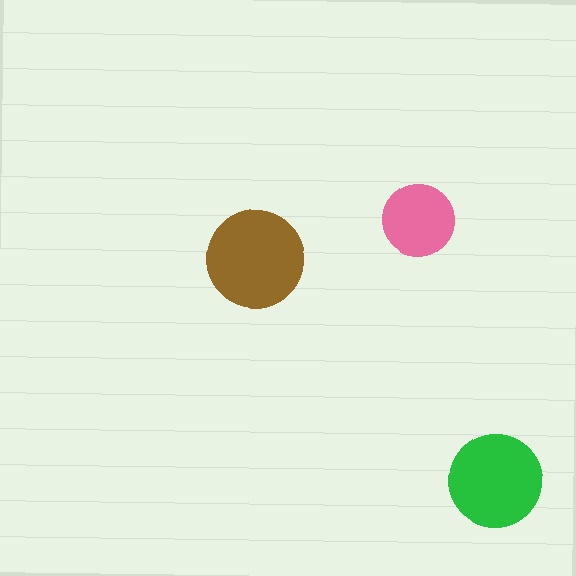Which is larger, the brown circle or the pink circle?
The brown one.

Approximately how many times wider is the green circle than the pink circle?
About 1.5 times wider.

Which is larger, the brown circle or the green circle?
The brown one.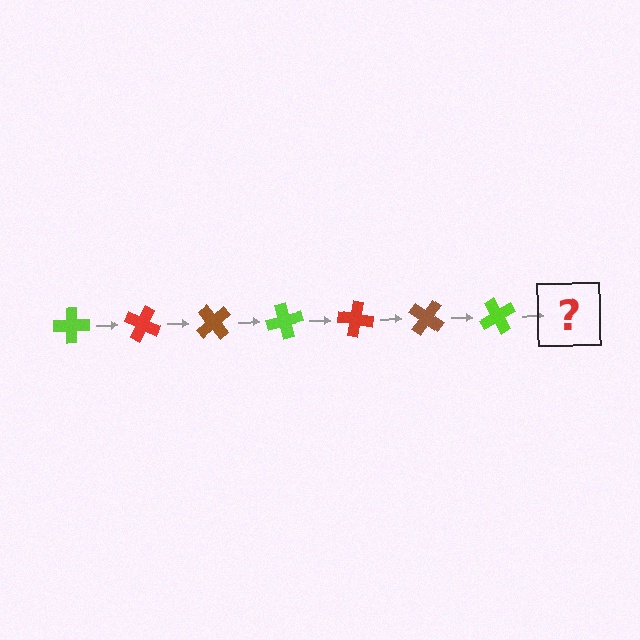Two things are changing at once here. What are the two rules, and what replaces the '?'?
The two rules are that it rotates 25 degrees each step and the color cycles through lime, red, and brown. The '?' should be a red cross, rotated 175 degrees from the start.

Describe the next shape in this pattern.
It should be a red cross, rotated 175 degrees from the start.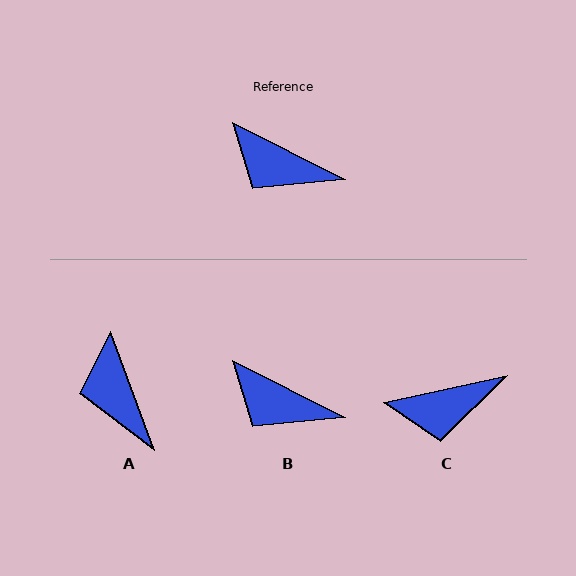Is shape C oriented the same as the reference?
No, it is off by about 39 degrees.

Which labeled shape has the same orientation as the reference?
B.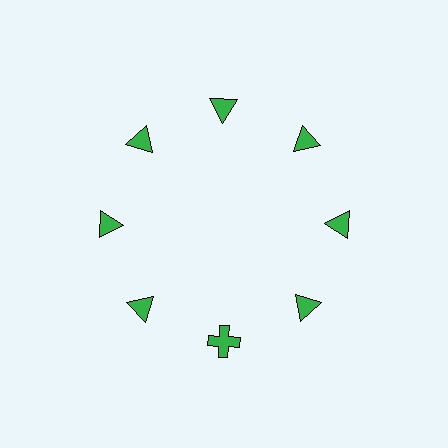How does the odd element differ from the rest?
It has a different shape: cross instead of triangle.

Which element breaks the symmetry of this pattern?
The green cross at roughly the 6 o'clock position breaks the symmetry. All other shapes are green triangles.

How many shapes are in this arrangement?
There are 8 shapes arranged in a ring pattern.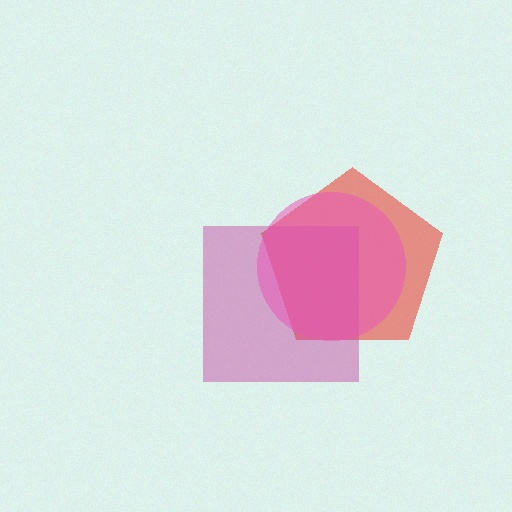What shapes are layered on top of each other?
The layered shapes are: a red pentagon, a magenta square, a pink circle.